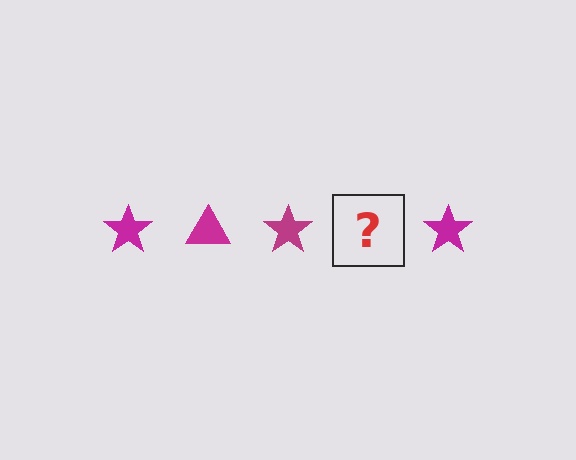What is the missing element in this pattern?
The missing element is a magenta triangle.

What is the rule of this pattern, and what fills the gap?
The rule is that the pattern cycles through star, triangle shapes in magenta. The gap should be filled with a magenta triangle.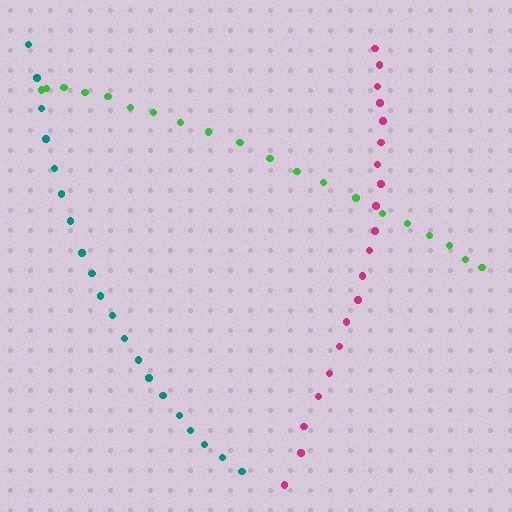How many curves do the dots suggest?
There are 3 distinct paths.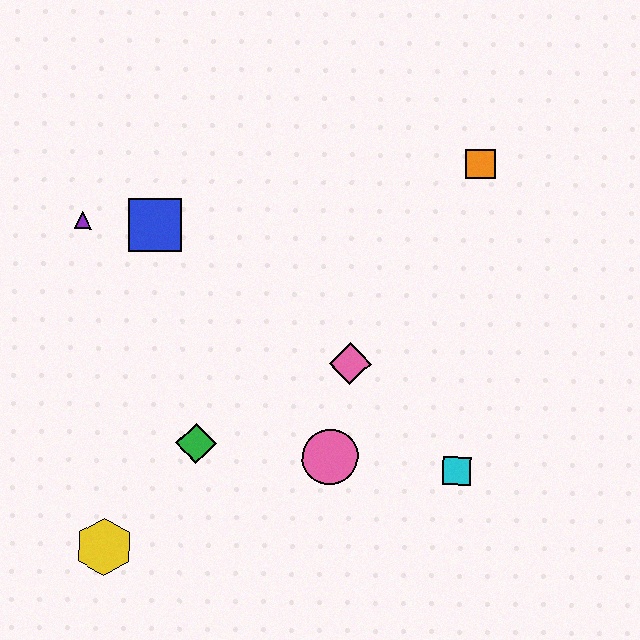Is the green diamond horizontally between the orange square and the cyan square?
No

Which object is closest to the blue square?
The purple triangle is closest to the blue square.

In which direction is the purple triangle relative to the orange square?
The purple triangle is to the left of the orange square.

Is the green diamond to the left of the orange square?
Yes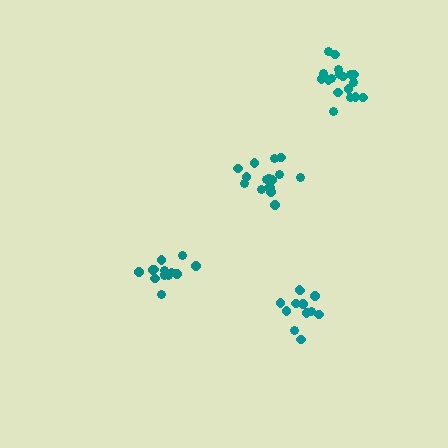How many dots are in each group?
Group 1: 14 dots, Group 2: 16 dots, Group 3: 18 dots, Group 4: 12 dots (60 total).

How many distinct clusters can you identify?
There are 4 distinct clusters.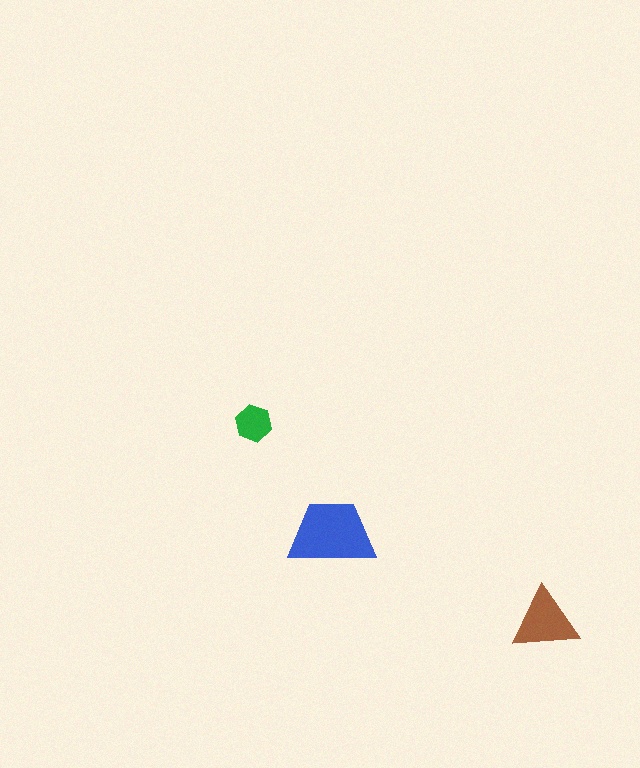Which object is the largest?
The blue trapezoid.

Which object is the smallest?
The green hexagon.